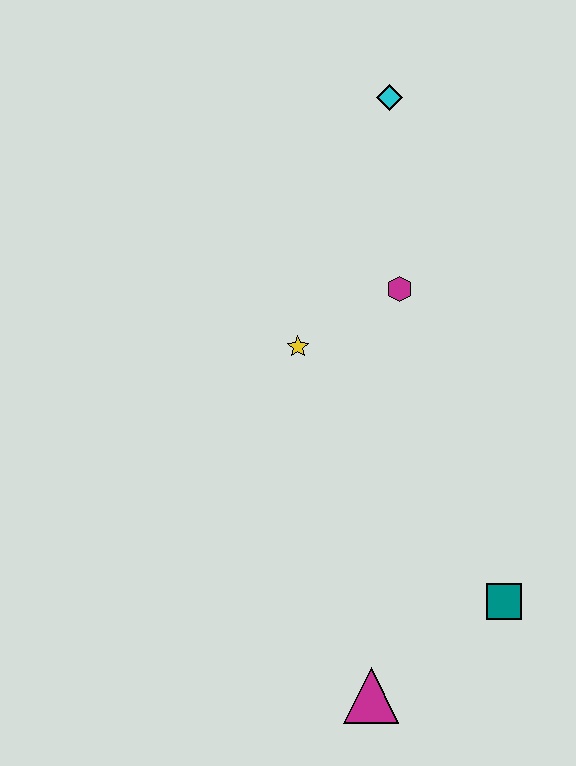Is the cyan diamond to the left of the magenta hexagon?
Yes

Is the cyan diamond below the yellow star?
No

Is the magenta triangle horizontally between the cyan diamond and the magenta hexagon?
No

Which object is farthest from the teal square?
The cyan diamond is farthest from the teal square.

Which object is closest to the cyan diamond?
The magenta hexagon is closest to the cyan diamond.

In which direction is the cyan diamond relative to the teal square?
The cyan diamond is above the teal square.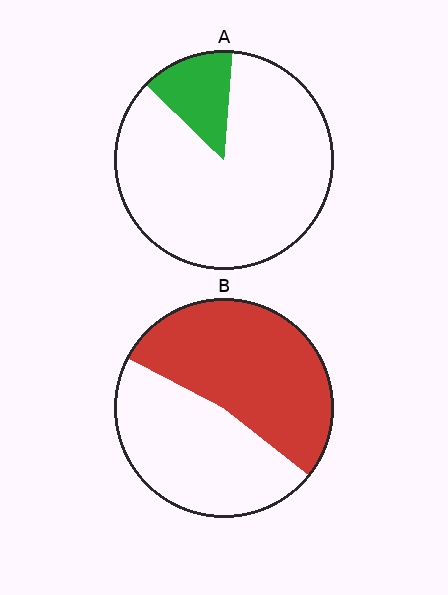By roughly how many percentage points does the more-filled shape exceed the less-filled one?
By roughly 40 percentage points (B over A).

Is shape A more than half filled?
No.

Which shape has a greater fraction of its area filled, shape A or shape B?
Shape B.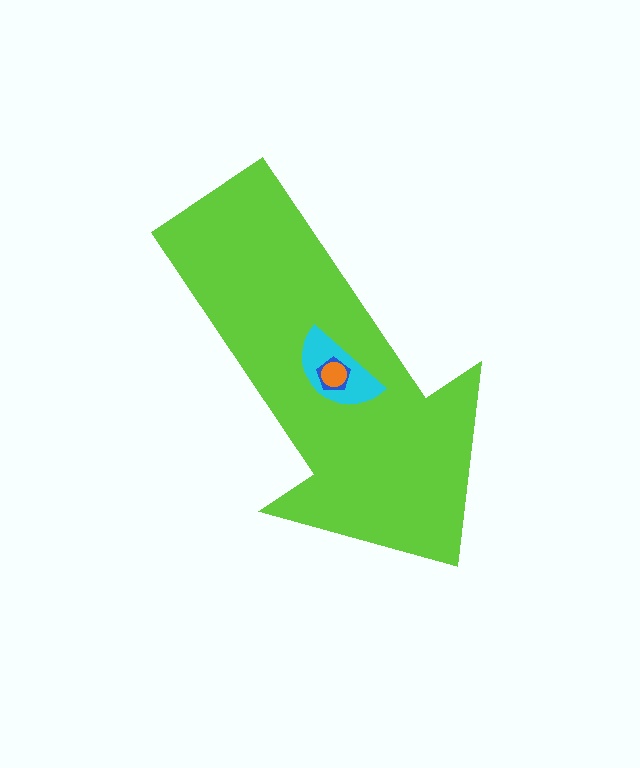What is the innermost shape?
The orange circle.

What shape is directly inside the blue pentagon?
The orange circle.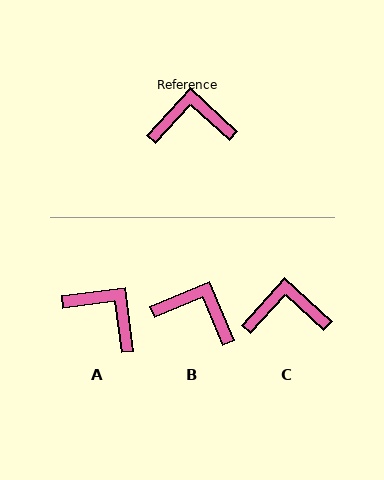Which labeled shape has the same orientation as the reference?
C.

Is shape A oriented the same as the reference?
No, it is off by about 40 degrees.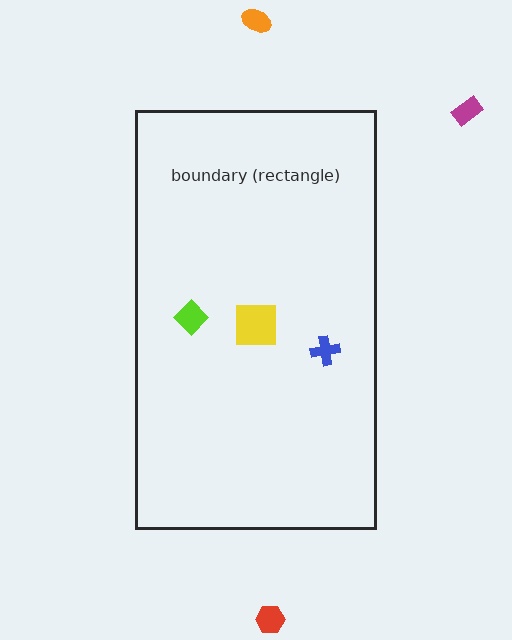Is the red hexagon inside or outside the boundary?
Outside.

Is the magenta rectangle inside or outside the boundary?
Outside.